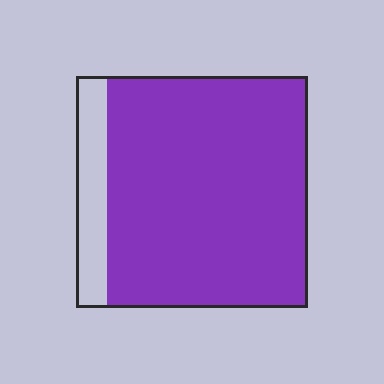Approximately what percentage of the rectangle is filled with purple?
Approximately 85%.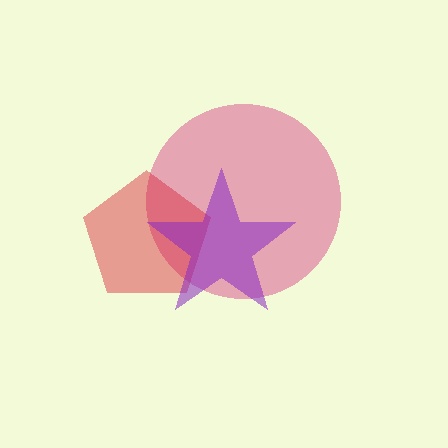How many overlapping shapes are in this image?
There are 3 overlapping shapes in the image.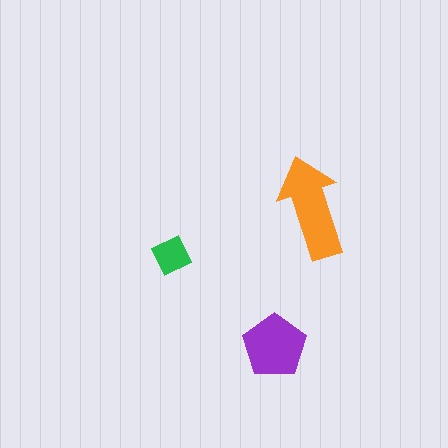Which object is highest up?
The orange arrow is topmost.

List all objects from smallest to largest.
The green diamond, the purple pentagon, the orange arrow.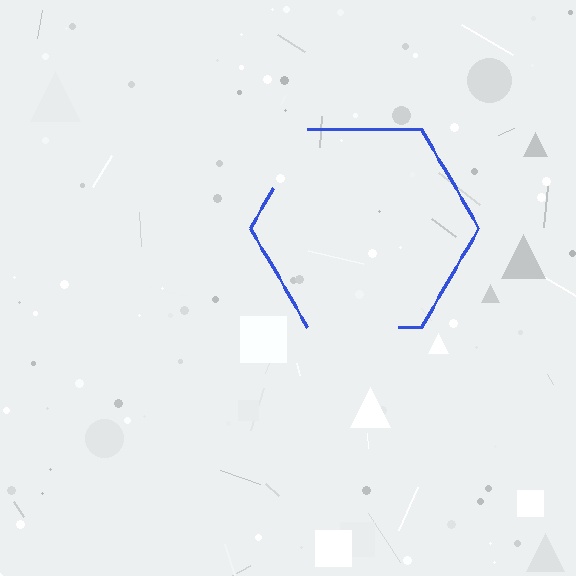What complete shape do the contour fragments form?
The contour fragments form a hexagon.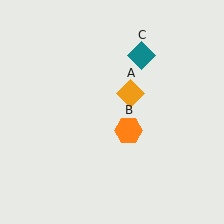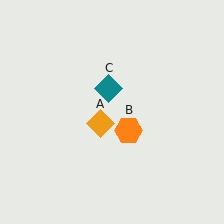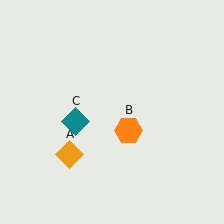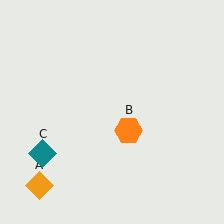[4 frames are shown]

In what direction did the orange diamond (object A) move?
The orange diamond (object A) moved down and to the left.